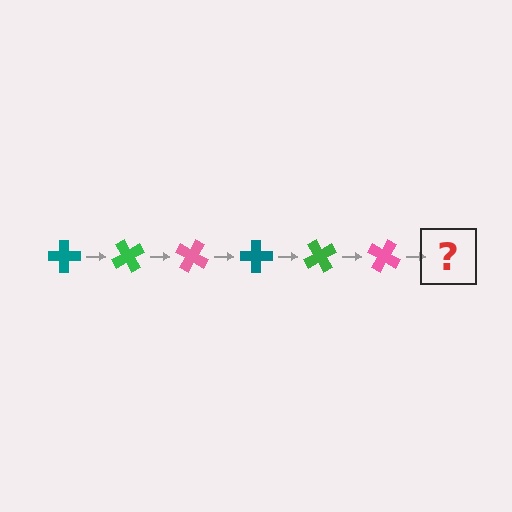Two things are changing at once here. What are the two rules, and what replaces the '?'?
The two rules are that it rotates 60 degrees each step and the color cycles through teal, green, and pink. The '?' should be a teal cross, rotated 360 degrees from the start.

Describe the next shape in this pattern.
It should be a teal cross, rotated 360 degrees from the start.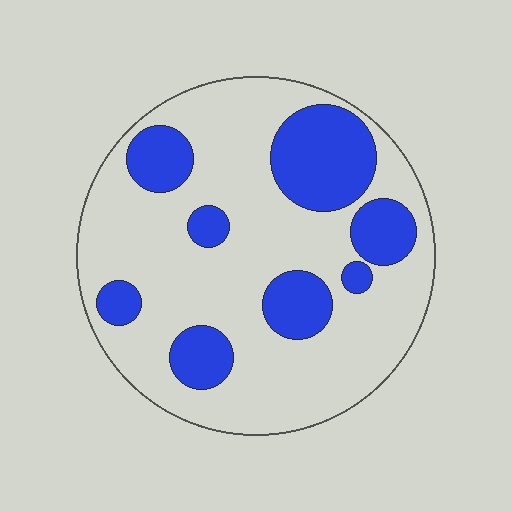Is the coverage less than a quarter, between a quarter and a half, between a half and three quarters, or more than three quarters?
Between a quarter and a half.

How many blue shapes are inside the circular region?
8.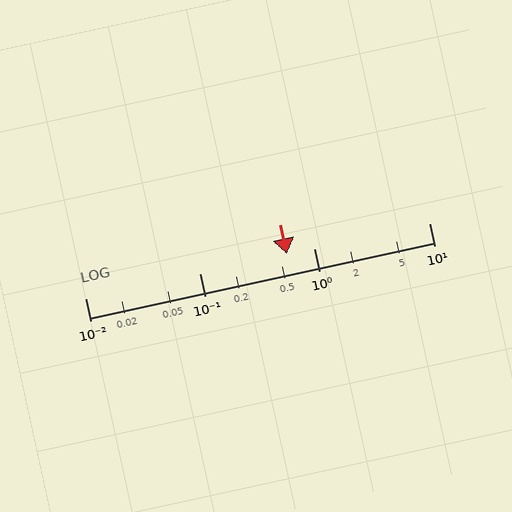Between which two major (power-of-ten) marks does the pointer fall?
The pointer is between 0.1 and 1.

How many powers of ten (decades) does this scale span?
The scale spans 3 decades, from 0.01 to 10.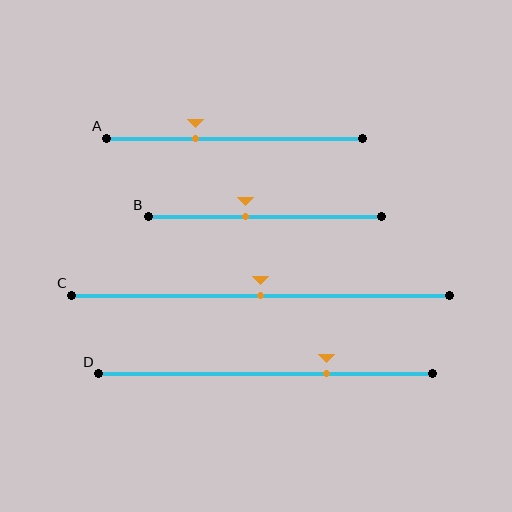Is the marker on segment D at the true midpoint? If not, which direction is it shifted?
No, the marker on segment D is shifted to the right by about 18% of the segment length.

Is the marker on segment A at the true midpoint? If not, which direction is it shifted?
No, the marker on segment A is shifted to the left by about 15% of the segment length.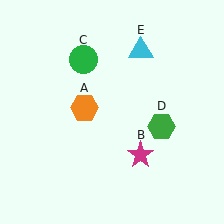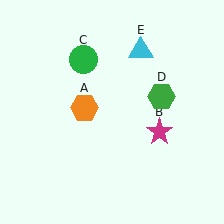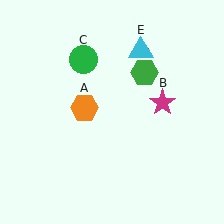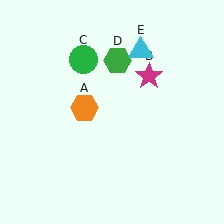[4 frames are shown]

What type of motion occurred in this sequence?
The magenta star (object B), green hexagon (object D) rotated counterclockwise around the center of the scene.